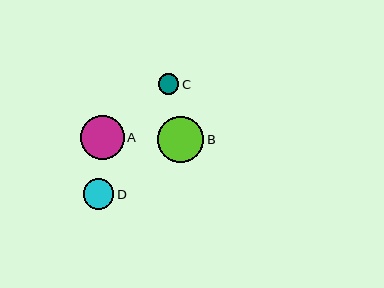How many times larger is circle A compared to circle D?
Circle A is approximately 1.5 times the size of circle D.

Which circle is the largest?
Circle B is the largest with a size of approximately 46 pixels.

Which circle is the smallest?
Circle C is the smallest with a size of approximately 21 pixels.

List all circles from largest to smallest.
From largest to smallest: B, A, D, C.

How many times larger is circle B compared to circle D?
Circle B is approximately 1.5 times the size of circle D.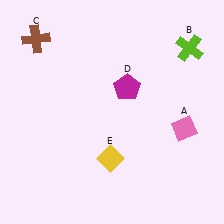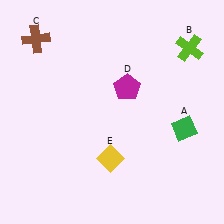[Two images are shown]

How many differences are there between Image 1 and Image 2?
There is 1 difference between the two images.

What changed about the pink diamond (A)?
In Image 1, A is pink. In Image 2, it changed to green.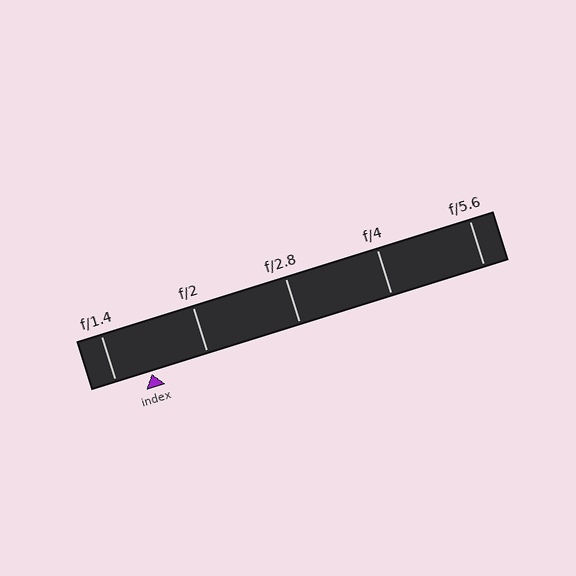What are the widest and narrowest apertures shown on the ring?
The widest aperture shown is f/1.4 and the narrowest is f/5.6.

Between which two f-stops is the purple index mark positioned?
The index mark is between f/1.4 and f/2.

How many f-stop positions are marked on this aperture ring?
There are 5 f-stop positions marked.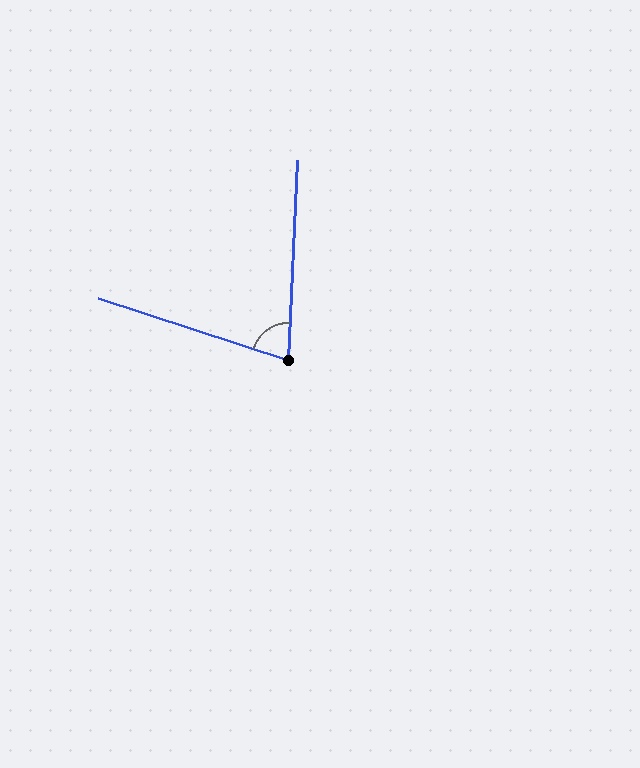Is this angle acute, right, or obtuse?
It is acute.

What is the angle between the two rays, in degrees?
Approximately 74 degrees.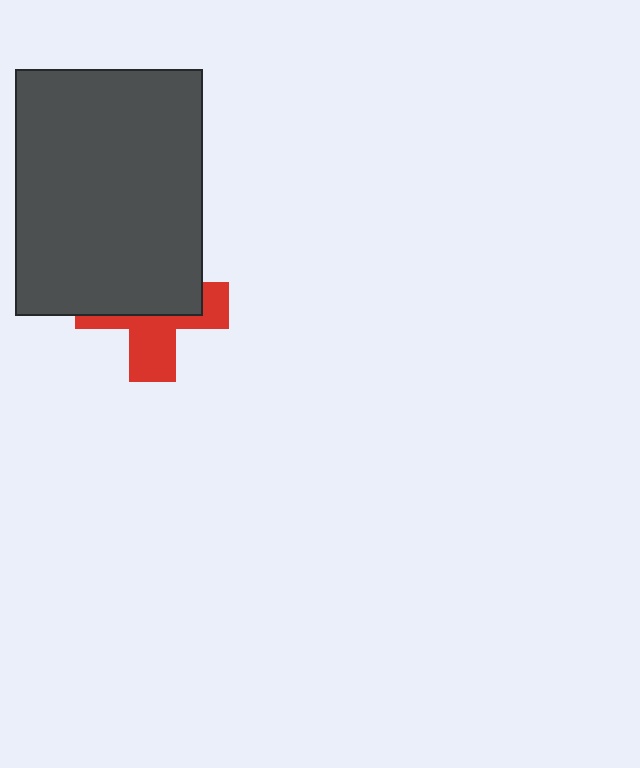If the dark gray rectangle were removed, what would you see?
You would see the complete red cross.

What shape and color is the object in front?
The object in front is a dark gray rectangle.